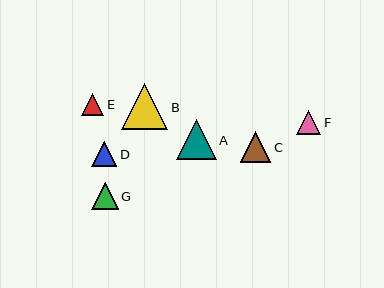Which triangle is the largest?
Triangle B is the largest with a size of approximately 46 pixels.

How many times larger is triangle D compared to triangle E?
Triangle D is approximately 1.2 times the size of triangle E.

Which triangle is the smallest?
Triangle E is the smallest with a size of approximately 22 pixels.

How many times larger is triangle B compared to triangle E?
Triangle B is approximately 2.1 times the size of triangle E.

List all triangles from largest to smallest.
From largest to smallest: B, A, C, G, D, F, E.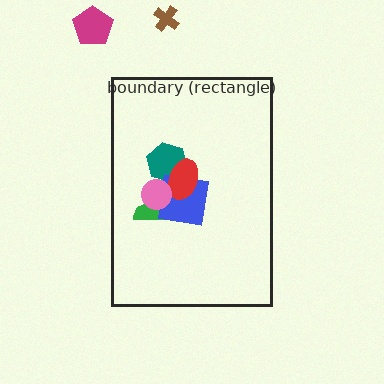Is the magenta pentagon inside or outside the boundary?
Outside.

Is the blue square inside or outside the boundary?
Inside.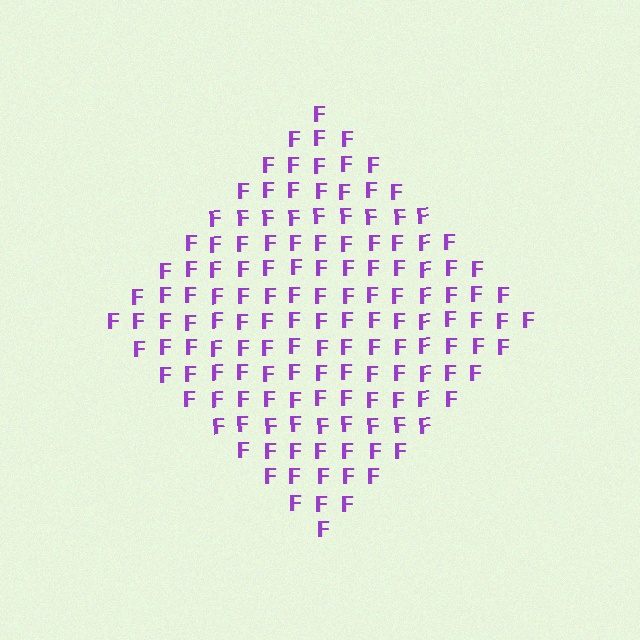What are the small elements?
The small elements are letter F's.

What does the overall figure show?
The overall figure shows a diamond.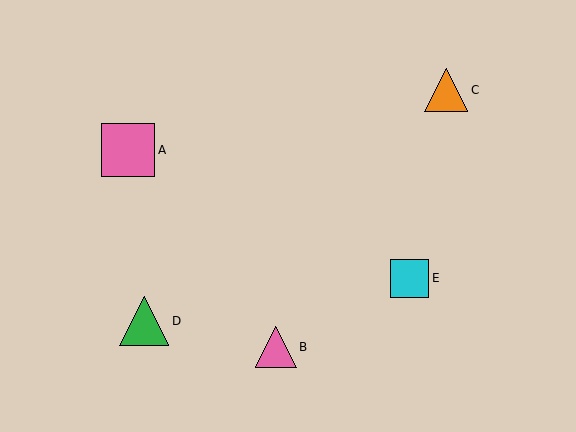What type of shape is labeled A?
Shape A is a pink square.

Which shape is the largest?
The pink square (labeled A) is the largest.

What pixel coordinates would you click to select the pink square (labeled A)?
Click at (128, 150) to select the pink square A.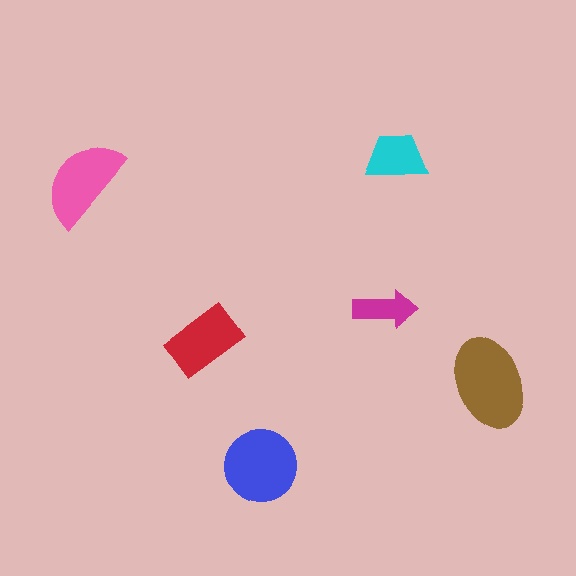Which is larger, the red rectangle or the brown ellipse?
The brown ellipse.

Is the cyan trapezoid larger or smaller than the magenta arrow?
Larger.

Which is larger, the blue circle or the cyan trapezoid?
The blue circle.